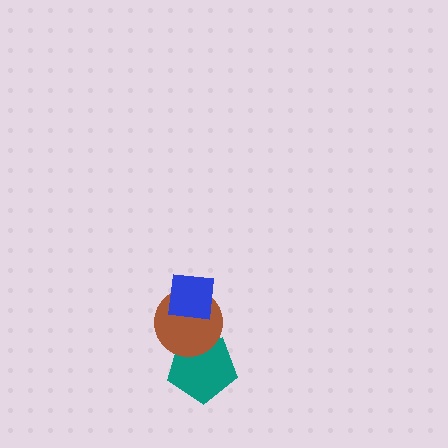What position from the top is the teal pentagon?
The teal pentagon is 3rd from the top.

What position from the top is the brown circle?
The brown circle is 2nd from the top.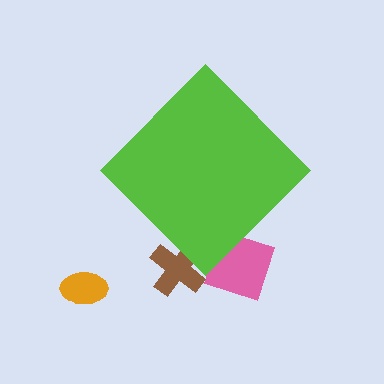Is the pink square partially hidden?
Yes, the pink square is partially hidden behind the lime diamond.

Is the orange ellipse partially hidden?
No, the orange ellipse is fully visible.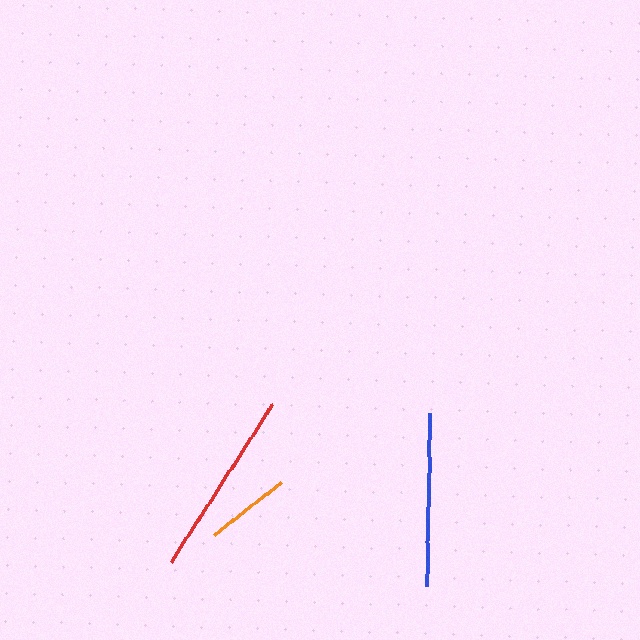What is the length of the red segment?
The red segment is approximately 188 pixels long.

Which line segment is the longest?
The red line is the longest at approximately 188 pixels.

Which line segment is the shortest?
The orange line is the shortest at approximately 86 pixels.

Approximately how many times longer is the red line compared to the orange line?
The red line is approximately 2.2 times the length of the orange line.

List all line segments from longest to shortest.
From longest to shortest: red, blue, orange.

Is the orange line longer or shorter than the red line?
The red line is longer than the orange line.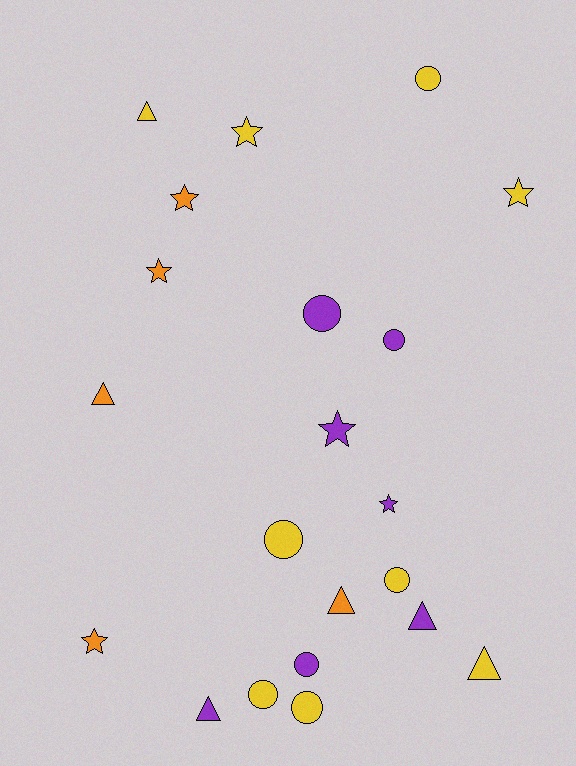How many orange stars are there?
There are 3 orange stars.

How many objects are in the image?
There are 21 objects.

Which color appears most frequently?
Yellow, with 9 objects.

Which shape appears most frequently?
Circle, with 8 objects.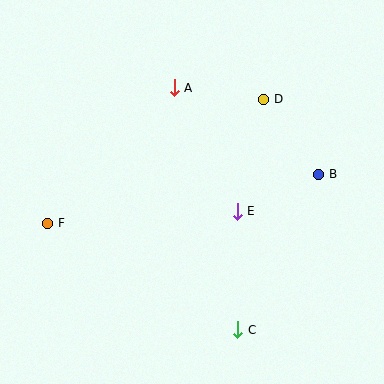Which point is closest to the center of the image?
Point E at (237, 211) is closest to the center.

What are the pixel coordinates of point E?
Point E is at (237, 211).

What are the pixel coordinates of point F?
Point F is at (48, 223).